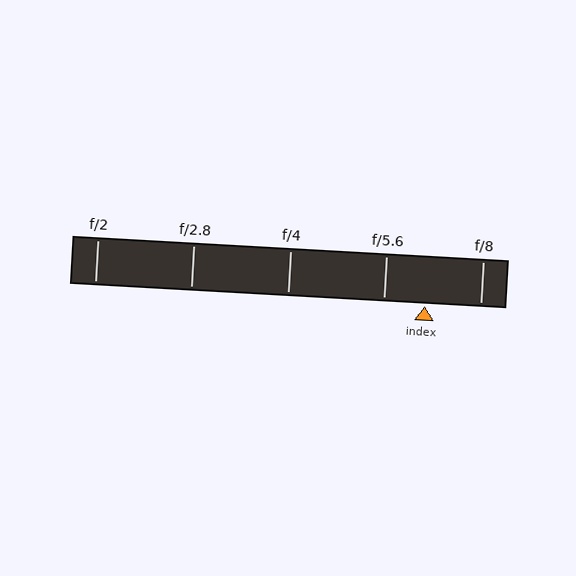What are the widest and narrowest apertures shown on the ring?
The widest aperture shown is f/2 and the narrowest is f/8.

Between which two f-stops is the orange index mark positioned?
The index mark is between f/5.6 and f/8.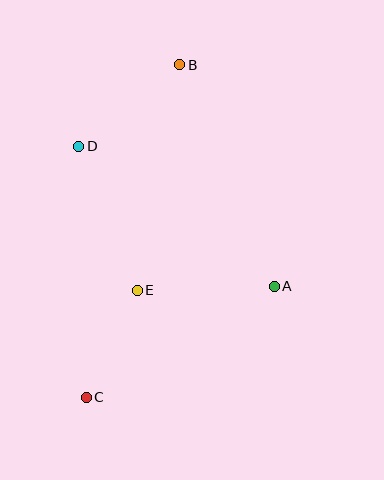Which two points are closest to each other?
Points C and E are closest to each other.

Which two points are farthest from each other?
Points B and C are farthest from each other.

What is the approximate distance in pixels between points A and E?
The distance between A and E is approximately 137 pixels.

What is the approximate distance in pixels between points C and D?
The distance between C and D is approximately 251 pixels.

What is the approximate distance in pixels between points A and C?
The distance between A and C is approximately 218 pixels.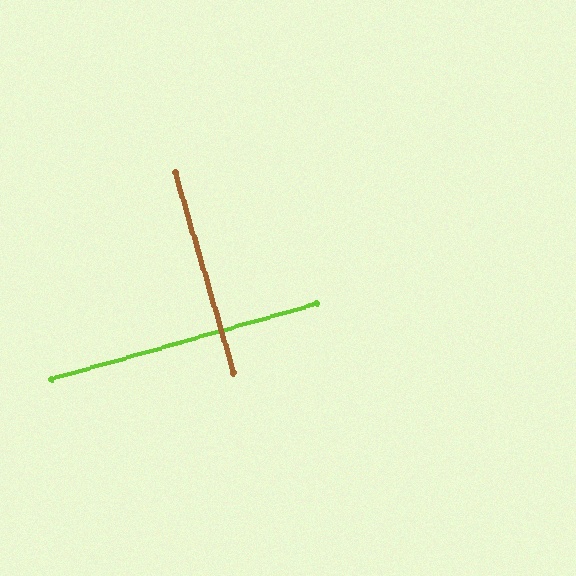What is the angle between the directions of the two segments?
Approximately 90 degrees.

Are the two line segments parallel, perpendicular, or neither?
Perpendicular — they meet at approximately 90°.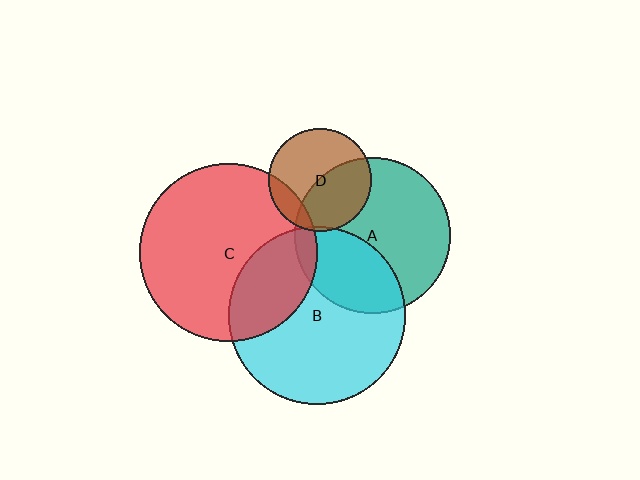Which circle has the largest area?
Circle C (red).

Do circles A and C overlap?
Yes.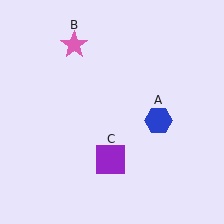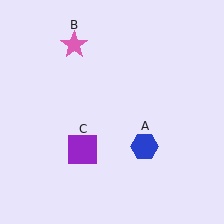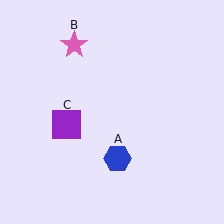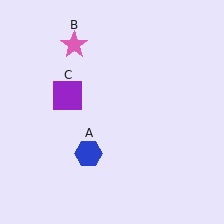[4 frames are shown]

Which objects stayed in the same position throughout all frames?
Pink star (object B) remained stationary.